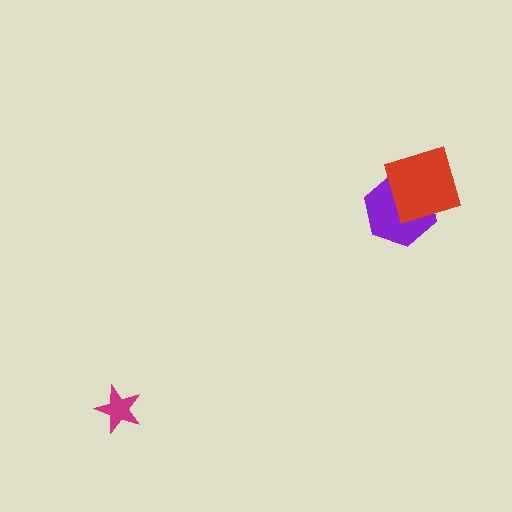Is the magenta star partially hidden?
No, no other shape covers it.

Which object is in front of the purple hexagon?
The red diamond is in front of the purple hexagon.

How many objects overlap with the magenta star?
0 objects overlap with the magenta star.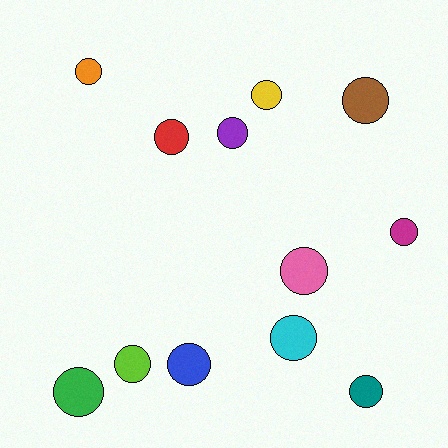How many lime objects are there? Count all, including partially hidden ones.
There is 1 lime object.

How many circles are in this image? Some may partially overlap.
There are 12 circles.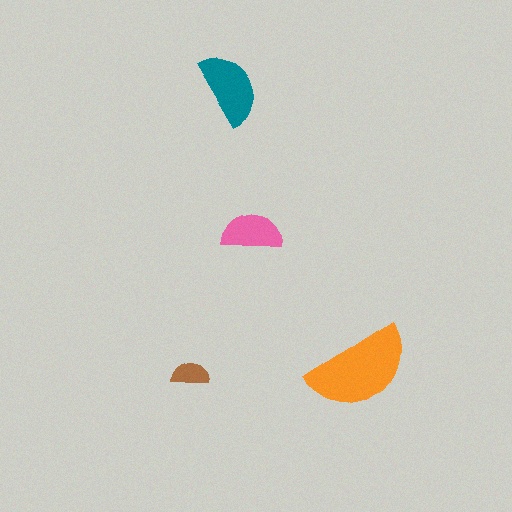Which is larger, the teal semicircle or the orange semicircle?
The orange one.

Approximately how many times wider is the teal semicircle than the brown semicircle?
About 2 times wider.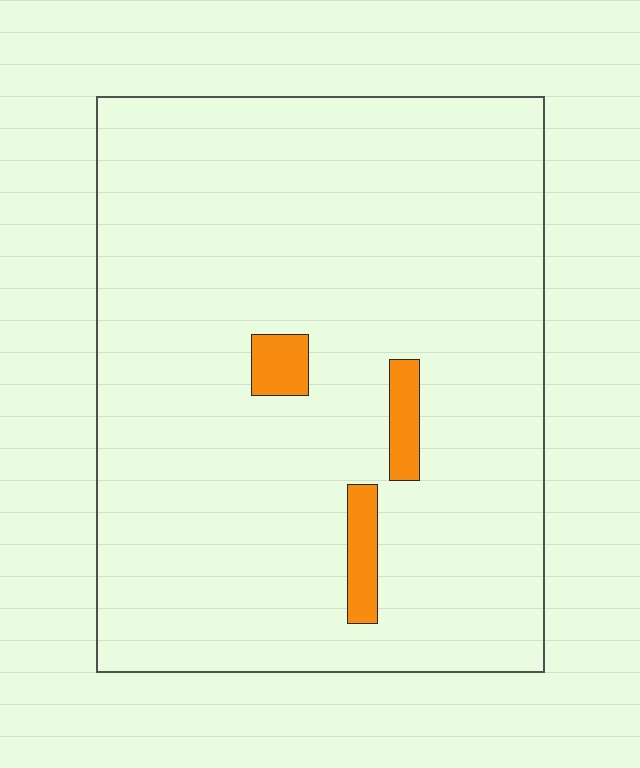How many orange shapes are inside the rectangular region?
3.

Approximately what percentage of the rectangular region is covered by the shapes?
Approximately 5%.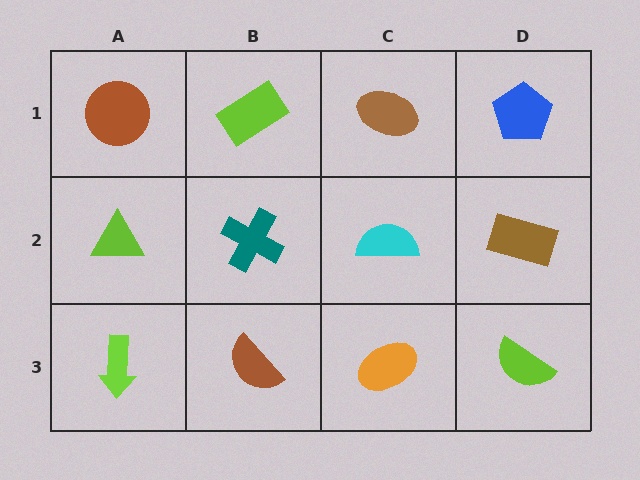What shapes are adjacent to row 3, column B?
A teal cross (row 2, column B), a lime arrow (row 3, column A), an orange ellipse (row 3, column C).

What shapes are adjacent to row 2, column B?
A lime rectangle (row 1, column B), a brown semicircle (row 3, column B), a lime triangle (row 2, column A), a cyan semicircle (row 2, column C).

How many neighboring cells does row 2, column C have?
4.